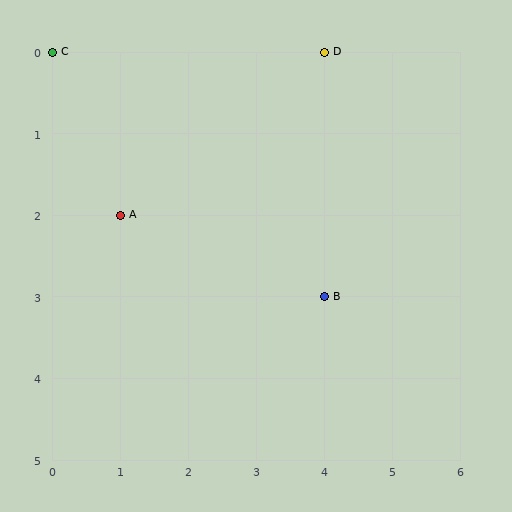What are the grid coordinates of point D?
Point D is at grid coordinates (4, 0).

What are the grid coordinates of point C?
Point C is at grid coordinates (0, 0).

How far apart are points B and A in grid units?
Points B and A are 3 columns and 1 row apart (about 3.2 grid units diagonally).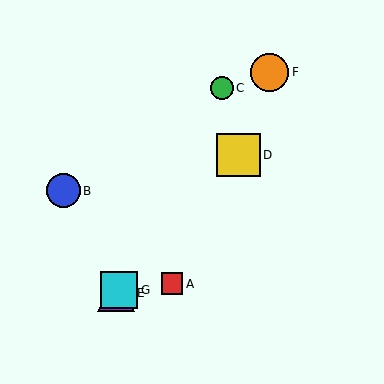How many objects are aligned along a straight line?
3 objects (D, E, G) are aligned along a straight line.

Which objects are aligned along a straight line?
Objects D, E, G are aligned along a straight line.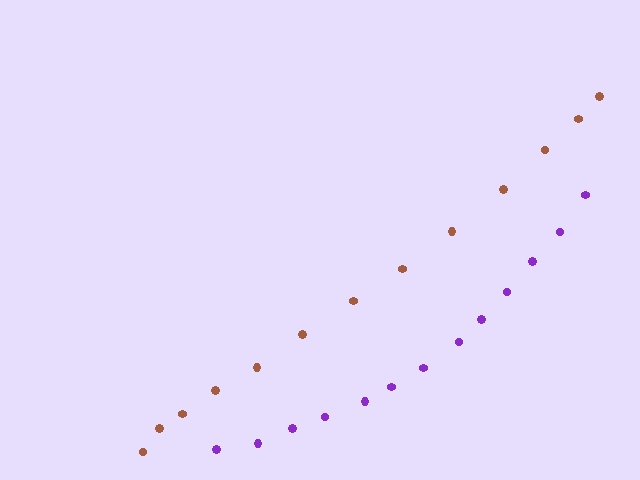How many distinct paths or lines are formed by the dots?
There are 2 distinct paths.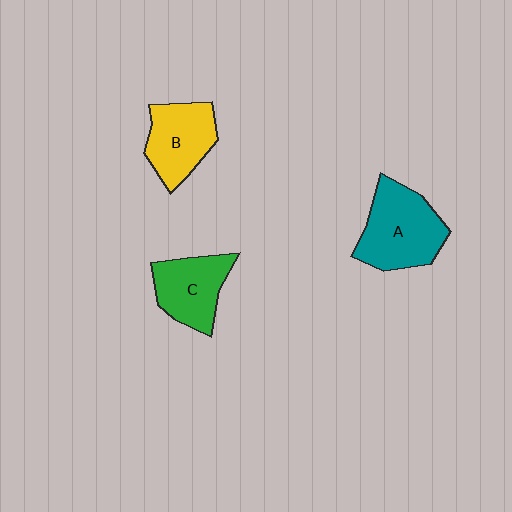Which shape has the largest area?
Shape A (teal).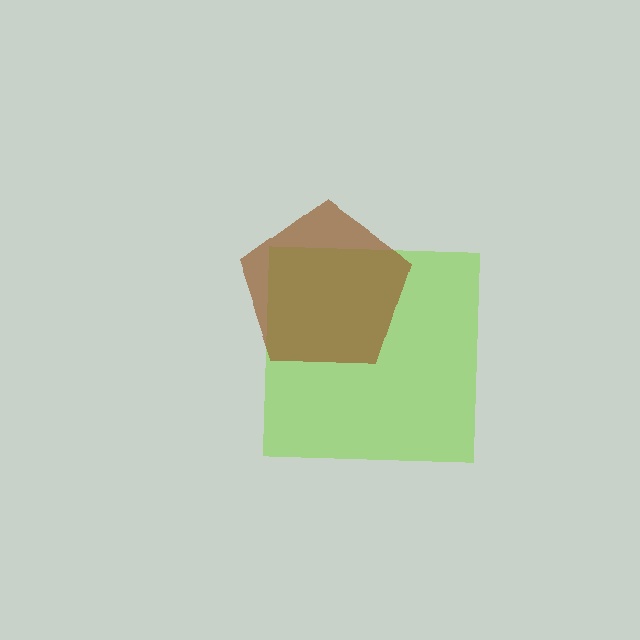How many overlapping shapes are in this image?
There are 2 overlapping shapes in the image.